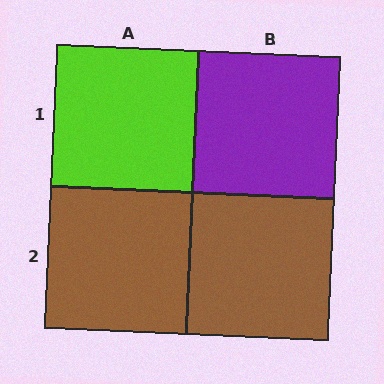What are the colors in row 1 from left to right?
Lime, purple.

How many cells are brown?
2 cells are brown.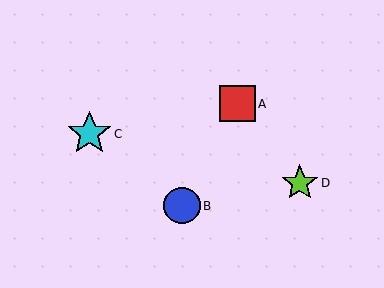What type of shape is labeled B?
Shape B is a blue circle.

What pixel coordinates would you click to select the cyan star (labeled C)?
Click at (89, 134) to select the cyan star C.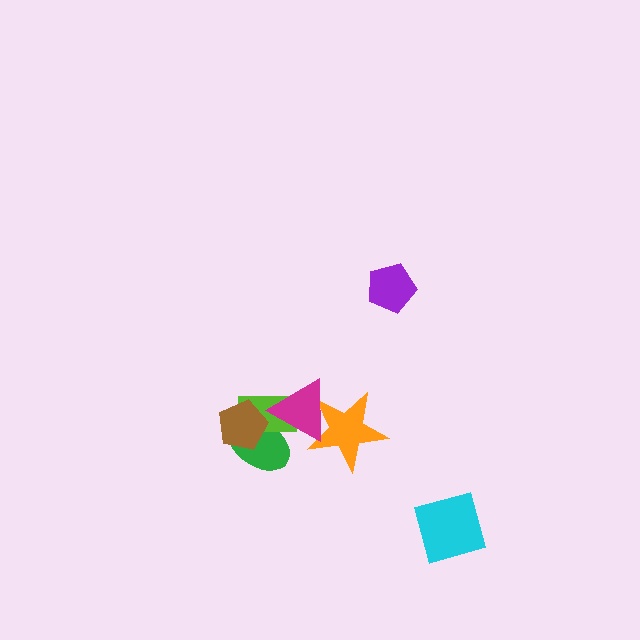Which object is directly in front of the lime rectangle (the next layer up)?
The brown pentagon is directly in front of the lime rectangle.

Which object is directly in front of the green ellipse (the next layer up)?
The lime rectangle is directly in front of the green ellipse.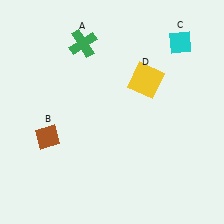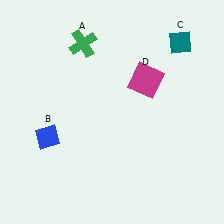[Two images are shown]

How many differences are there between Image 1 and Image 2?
There are 3 differences between the two images.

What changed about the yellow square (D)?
In Image 1, D is yellow. In Image 2, it changed to magenta.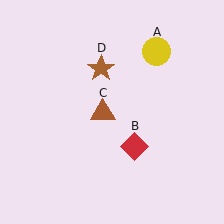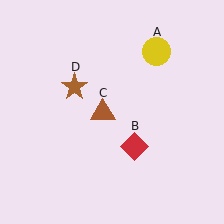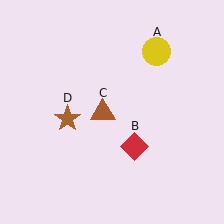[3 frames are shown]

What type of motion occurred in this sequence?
The brown star (object D) rotated counterclockwise around the center of the scene.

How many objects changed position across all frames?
1 object changed position: brown star (object D).